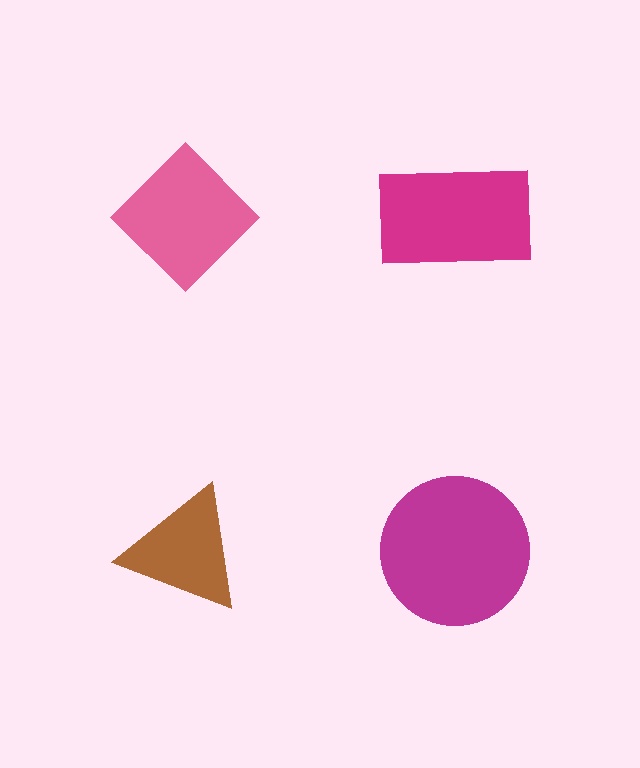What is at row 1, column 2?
A magenta rectangle.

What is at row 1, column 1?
A pink diamond.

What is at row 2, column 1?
A brown triangle.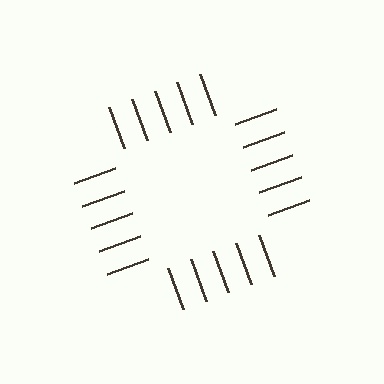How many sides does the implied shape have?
4 sides — the line-ends trace a square.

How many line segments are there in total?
20 — 5 along each of the 4 edges.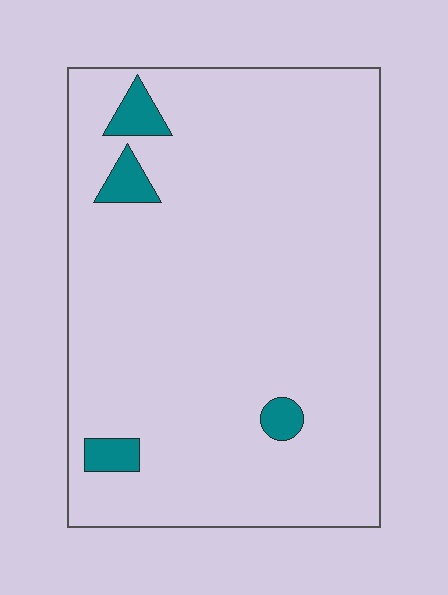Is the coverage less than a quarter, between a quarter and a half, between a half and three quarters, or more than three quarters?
Less than a quarter.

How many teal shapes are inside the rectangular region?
4.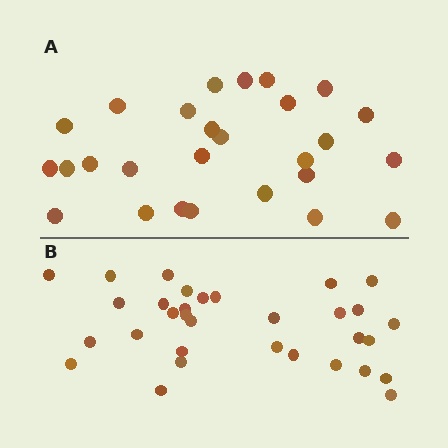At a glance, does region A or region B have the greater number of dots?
Region B (the bottom region) has more dots.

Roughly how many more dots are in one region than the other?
Region B has about 5 more dots than region A.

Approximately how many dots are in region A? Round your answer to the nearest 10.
About 30 dots. (The exact count is 27, which rounds to 30.)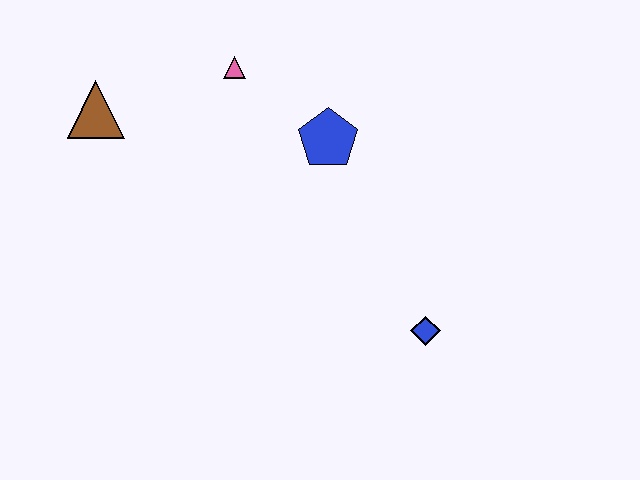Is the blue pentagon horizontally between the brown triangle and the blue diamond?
Yes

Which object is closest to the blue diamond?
The blue pentagon is closest to the blue diamond.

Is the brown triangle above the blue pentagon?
Yes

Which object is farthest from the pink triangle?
The blue diamond is farthest from the pink triangle.